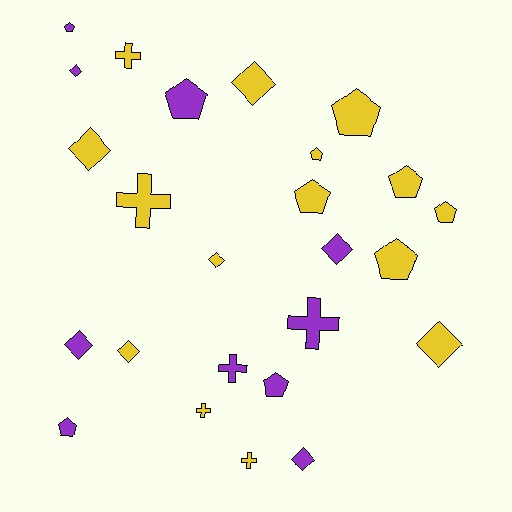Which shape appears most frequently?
Pentagon, with 10 objects.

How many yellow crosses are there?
There are 4 yellow crosses.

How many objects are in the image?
There are 25 objects.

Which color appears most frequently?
Yellow, with 15 objects.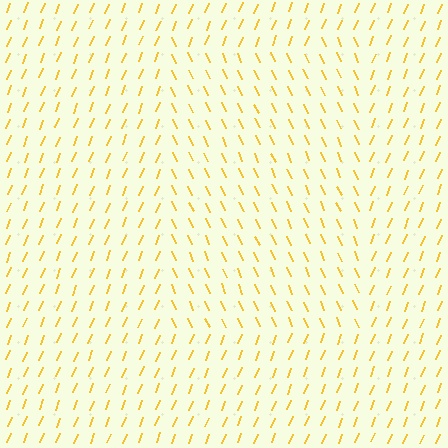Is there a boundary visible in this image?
Yes, there is a texture boundary formed by a change in line orientation.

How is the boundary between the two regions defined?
The boundary is defined purely by a change in line orientation (approximately 45 degrees difference). All lines are the same color and thickness.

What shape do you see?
I see a rectangle.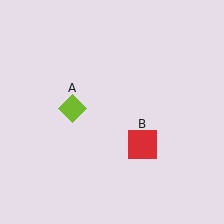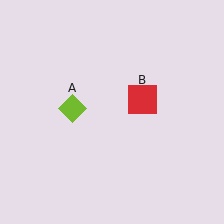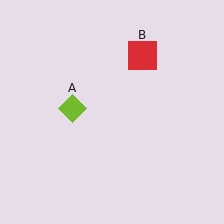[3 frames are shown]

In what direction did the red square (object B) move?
The red square (object B) moved up.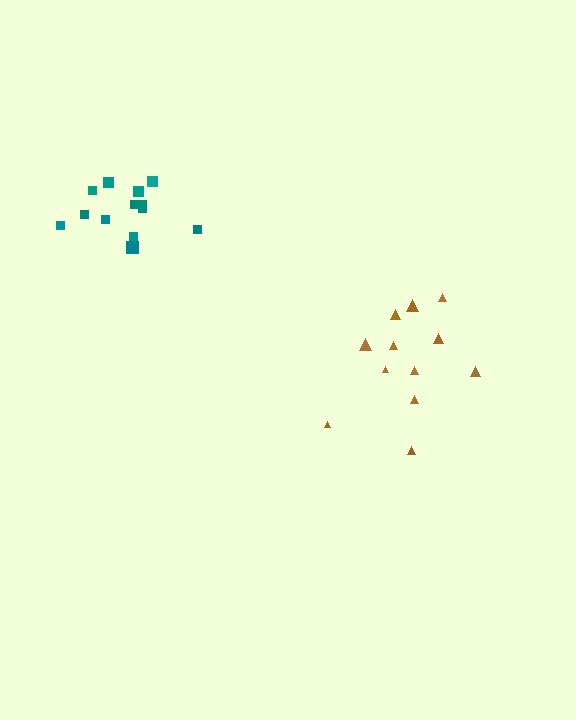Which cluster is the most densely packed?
Teal.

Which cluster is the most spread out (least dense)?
Brown.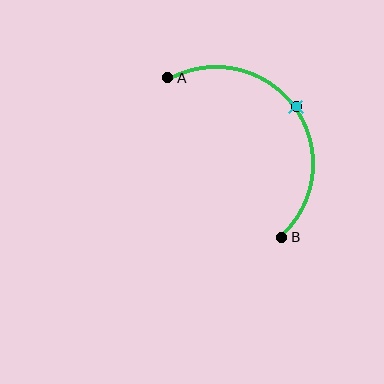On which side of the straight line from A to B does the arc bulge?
The arc bulges above and to the right of the straight line connecting A and B.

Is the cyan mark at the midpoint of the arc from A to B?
Yes. The cyan mark lies on the arc at equal arc-length from both A and B — it is the arc midpoint.